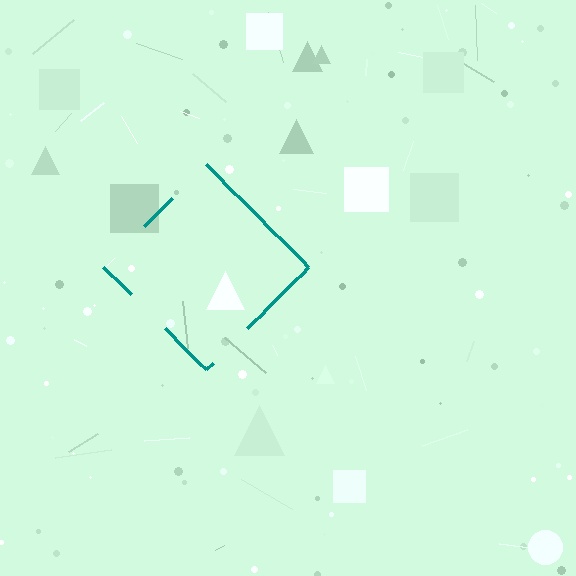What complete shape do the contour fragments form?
The contour fragments form a diamond.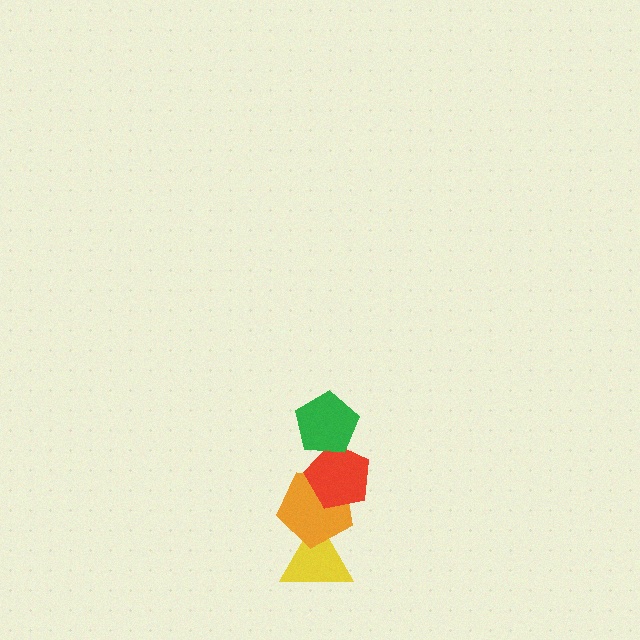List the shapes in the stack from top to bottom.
From top to bottom: the green pentagon, the red pentagon, the orange pentagon, the yellow triangle.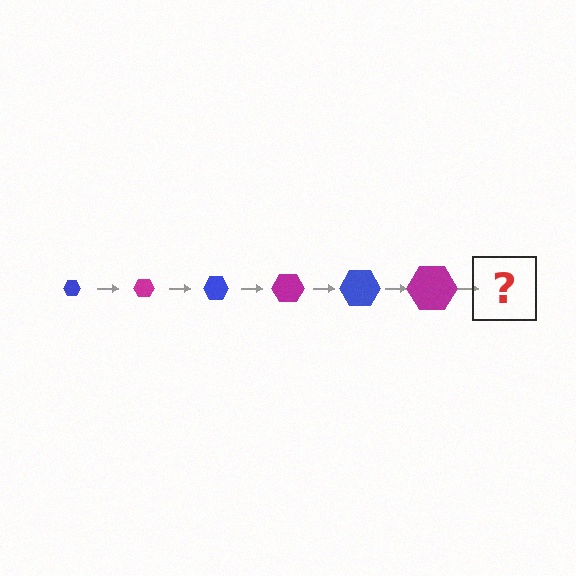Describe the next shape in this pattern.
It should be a blue hexagon, larger than the previous one.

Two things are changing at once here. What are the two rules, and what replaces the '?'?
The two rules are that the hexagon grows larger each step and the color cycles through blue and magenta. The '?' should be a blue hexagon, larger than the previous one.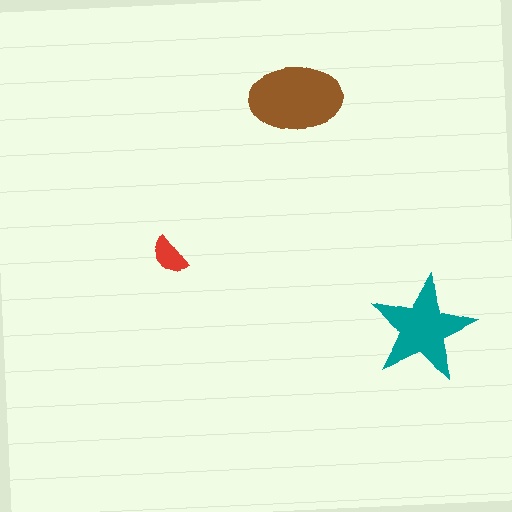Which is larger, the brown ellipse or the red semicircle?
The brown ellipse.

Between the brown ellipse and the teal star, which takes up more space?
The brown ellipse.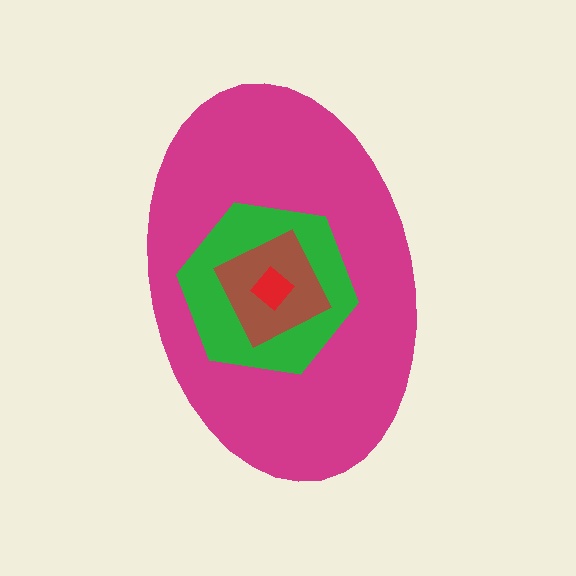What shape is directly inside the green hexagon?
The brown diamond.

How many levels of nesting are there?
4.